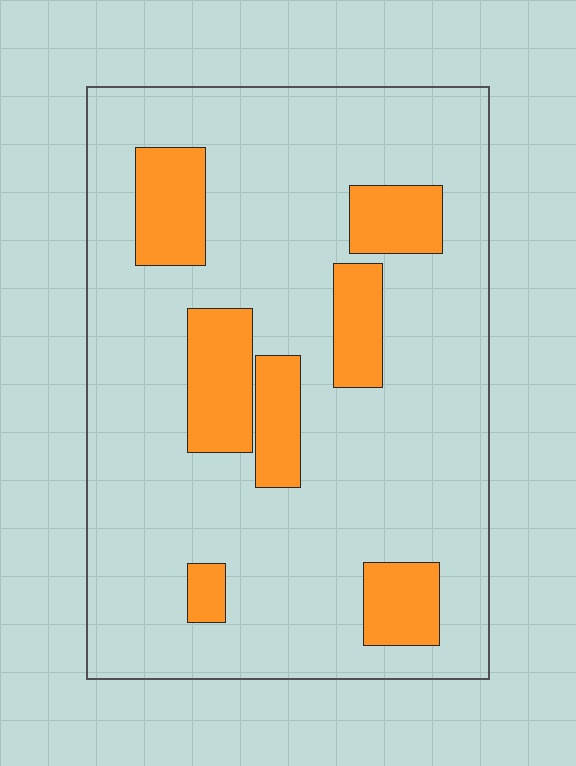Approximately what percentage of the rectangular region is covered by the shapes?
Approximately 20%.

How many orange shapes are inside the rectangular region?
7.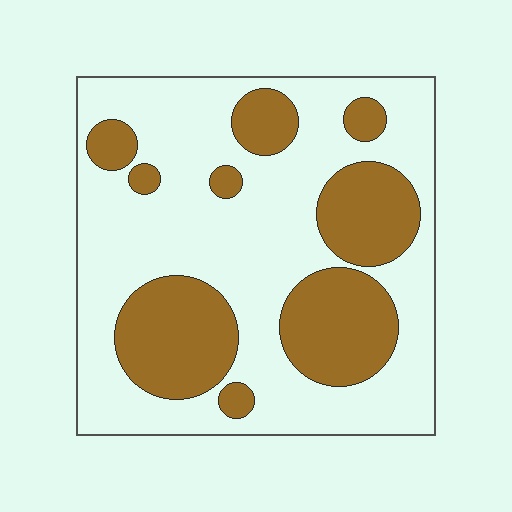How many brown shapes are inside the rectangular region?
9.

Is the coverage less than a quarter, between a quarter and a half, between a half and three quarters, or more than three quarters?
Between a quarter and a half.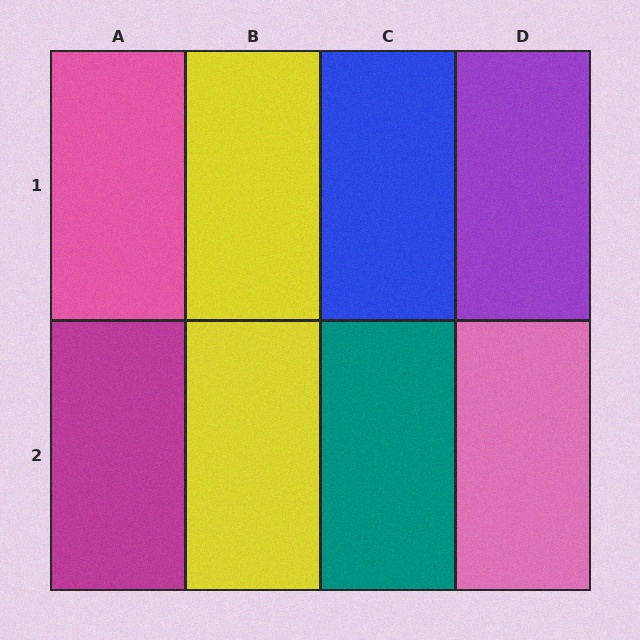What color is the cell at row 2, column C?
Teal.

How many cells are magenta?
1 cell is magenta.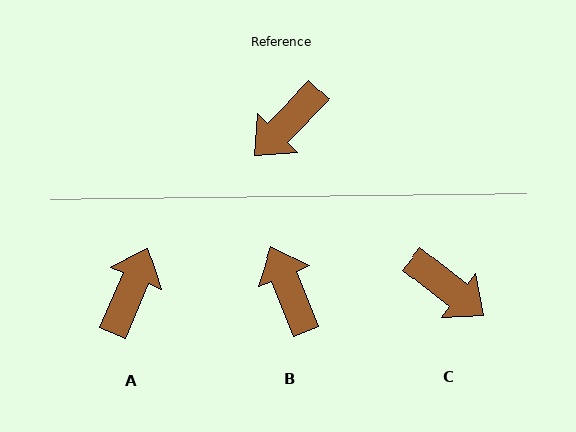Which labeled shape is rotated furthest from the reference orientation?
A, about 159 degrees away.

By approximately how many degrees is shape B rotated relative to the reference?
Approximately 114 degrees clockwise.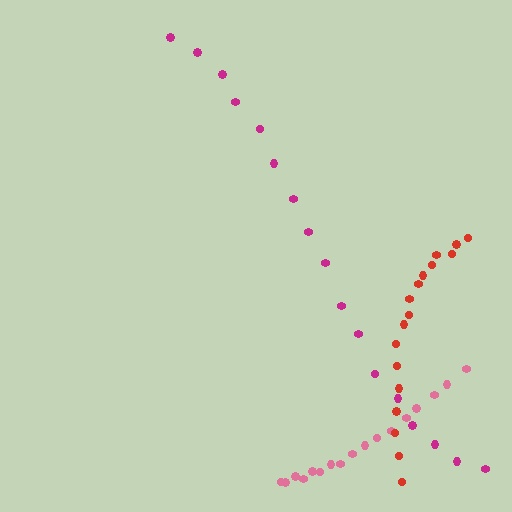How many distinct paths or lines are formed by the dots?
There are 3 distinct paths.